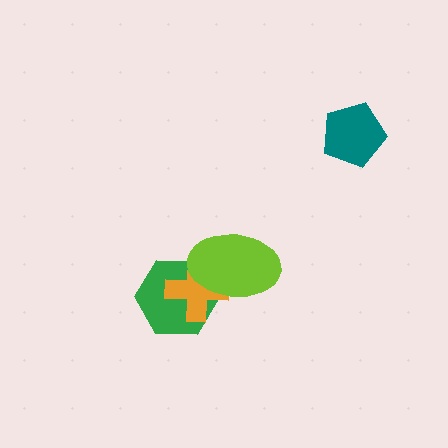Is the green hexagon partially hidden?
Yes, it is partially covered by another shape.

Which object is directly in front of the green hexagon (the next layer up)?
The orange cross is directly in front of the green hexagon.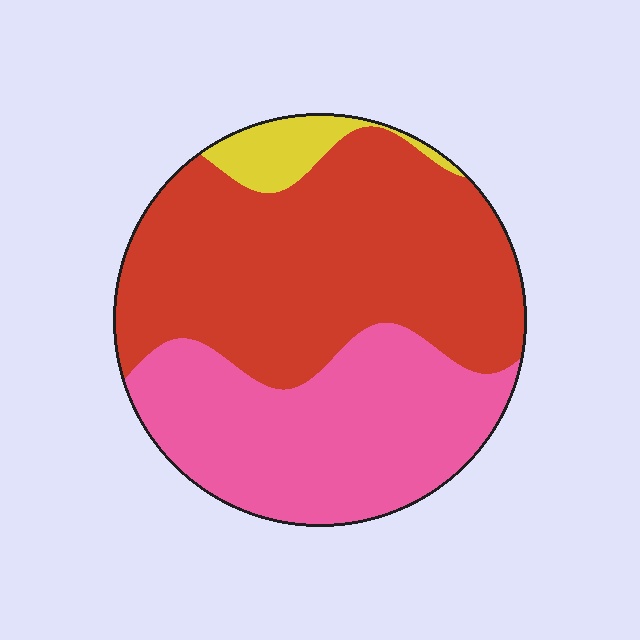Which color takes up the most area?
Red, at roughly 55%.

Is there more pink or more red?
Red.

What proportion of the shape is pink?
Pink covers roughly 40% of the shape.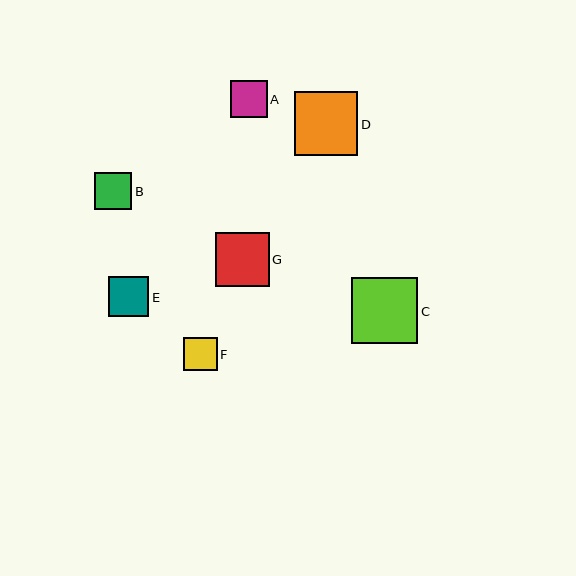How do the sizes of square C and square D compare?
Square C and square D are approximately the same size.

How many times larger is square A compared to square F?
Square A is approximately 1.1 times the size of square F.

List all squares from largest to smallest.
From largest to smallest: C, D, G, E, B, A, F.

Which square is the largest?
Square C is the largest with a size of approximately 66 pixels.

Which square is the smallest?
Square F is the smallest with a size of approximately 33 pixels.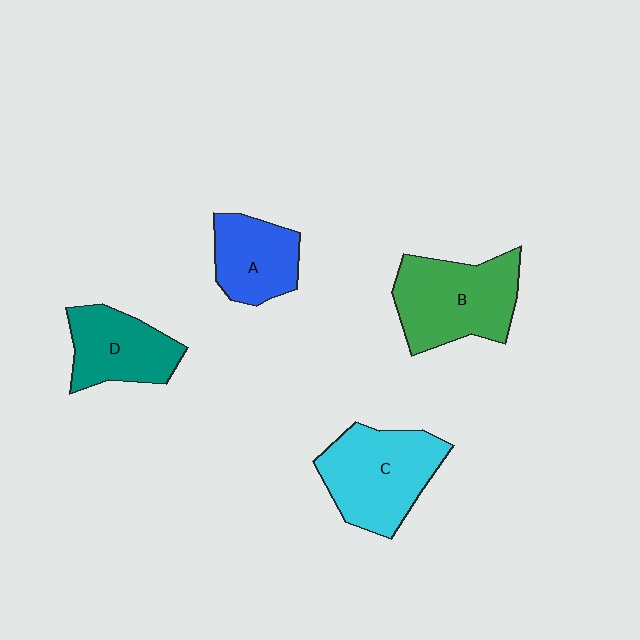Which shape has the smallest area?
Shape A (blue).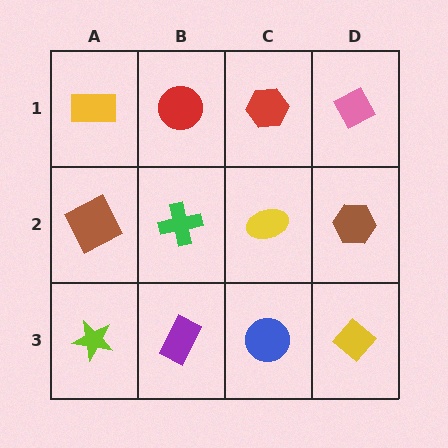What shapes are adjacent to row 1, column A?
A brown square (row 2, column A), a red circle (row 1, column B).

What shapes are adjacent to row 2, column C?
A red hexagon (row 1, column C), a blue circle (row 3, column C), a green cross (row 2, column B), a brown hexagon (row 2, column D).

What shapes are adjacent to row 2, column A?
A yellow rectangle (row 1, column A), a lime star (row 3, column A), a green cross (row 2, column B).